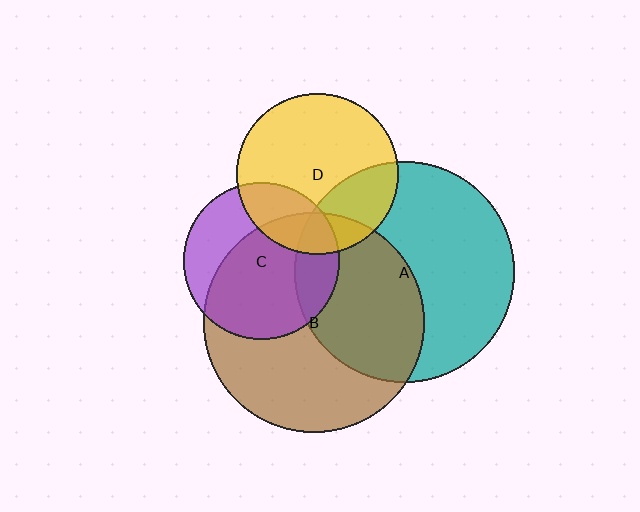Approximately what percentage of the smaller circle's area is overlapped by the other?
Approximately 20%.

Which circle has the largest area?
Circle B (brown).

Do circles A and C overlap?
Yes.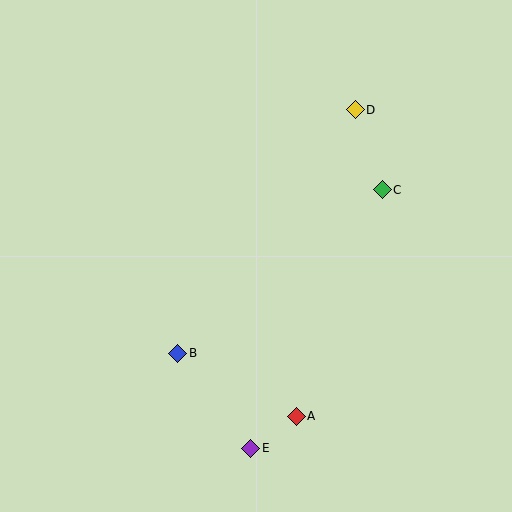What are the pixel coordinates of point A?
Point A is at (296, 416).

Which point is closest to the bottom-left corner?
Point B is closest to the bottom-left corner.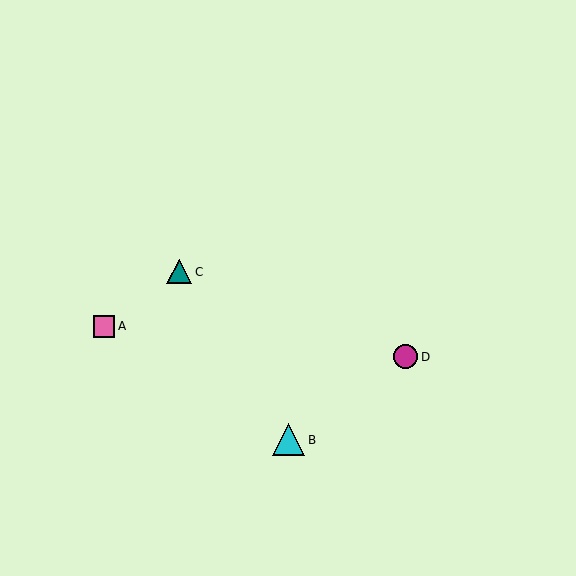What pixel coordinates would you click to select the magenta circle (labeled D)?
Click at (406, 357) to select the magenta circle D.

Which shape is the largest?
The cyan triangle (labeled B) is the largest.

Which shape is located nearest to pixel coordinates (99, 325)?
The pink square (labeled A) at (104, 326) is nearest to that location.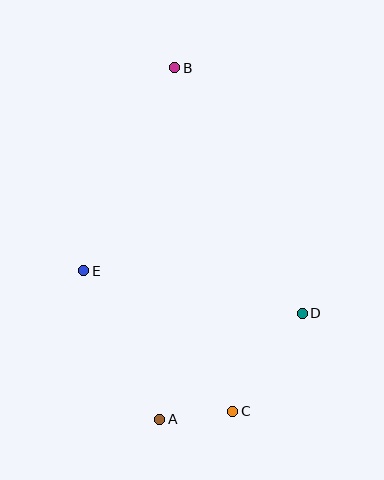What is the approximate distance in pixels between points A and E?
The distance between A and E is approximately 167 pixels.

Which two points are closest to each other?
Points A and C are closest to each other.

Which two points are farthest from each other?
Points A and B are farthest from each other.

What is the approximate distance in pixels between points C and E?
The distance between C and E is approximately 205 pixels.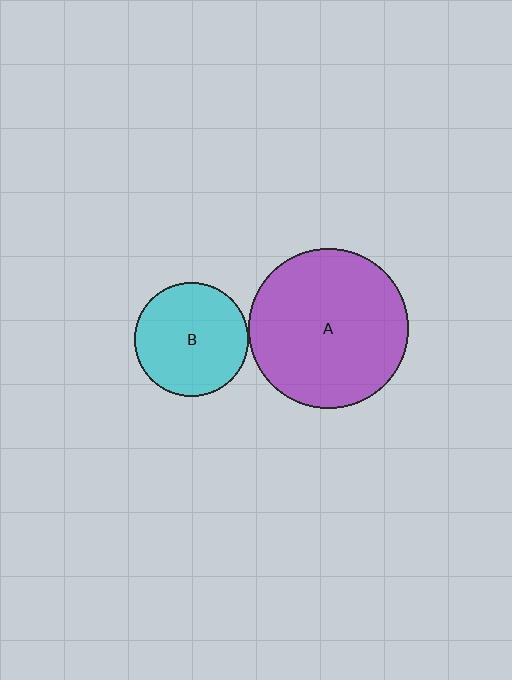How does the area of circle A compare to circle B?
Approximately 2.0 times.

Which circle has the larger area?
Circle A (purple).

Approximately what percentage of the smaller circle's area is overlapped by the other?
Approximately 5%.